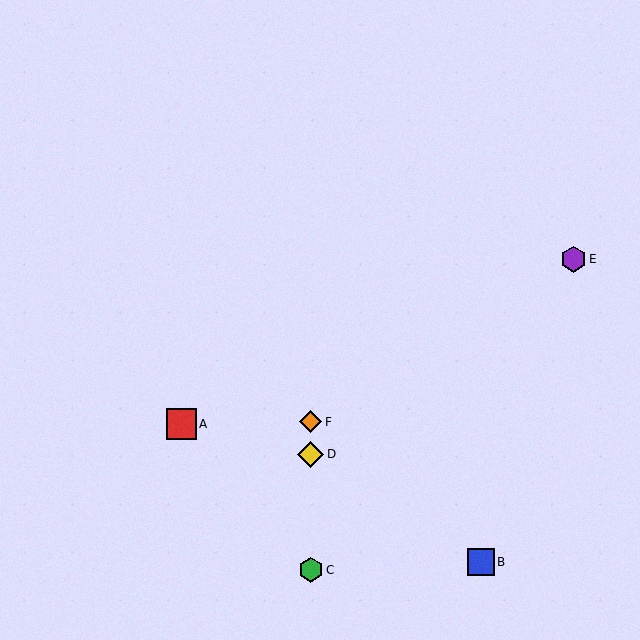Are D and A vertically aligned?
No, D is at x≈311 and A is at x≈181.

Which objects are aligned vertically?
Objects C, D, F are aligned vertically.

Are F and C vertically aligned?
Yes, both are at x≈311.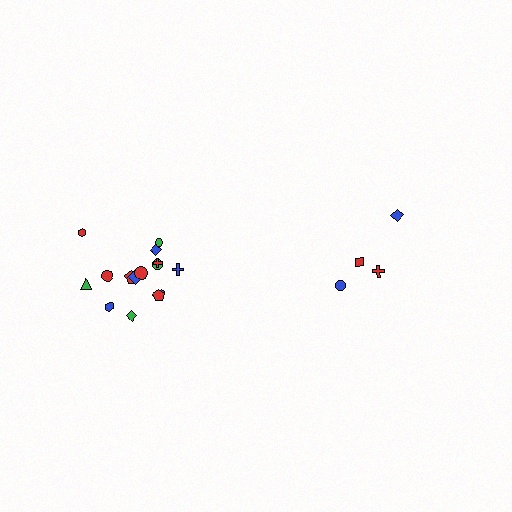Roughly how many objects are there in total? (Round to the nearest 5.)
Roughly 20 objects in total.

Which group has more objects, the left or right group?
The left group.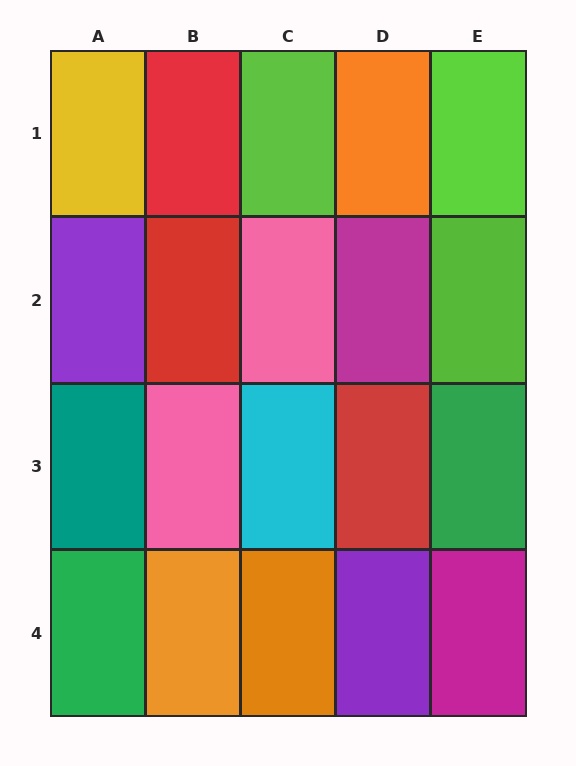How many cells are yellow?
1 cell is yellow.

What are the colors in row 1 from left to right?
Yellow, red, lime, orange, lime.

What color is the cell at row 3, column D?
Red.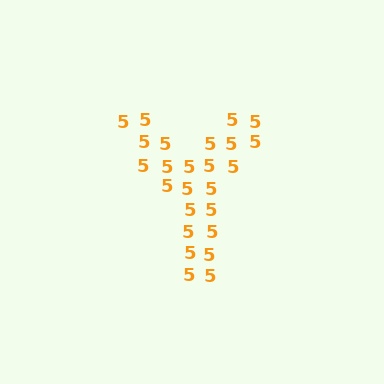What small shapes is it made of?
It is made of small digit 5's.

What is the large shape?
The large shape is the letter Y.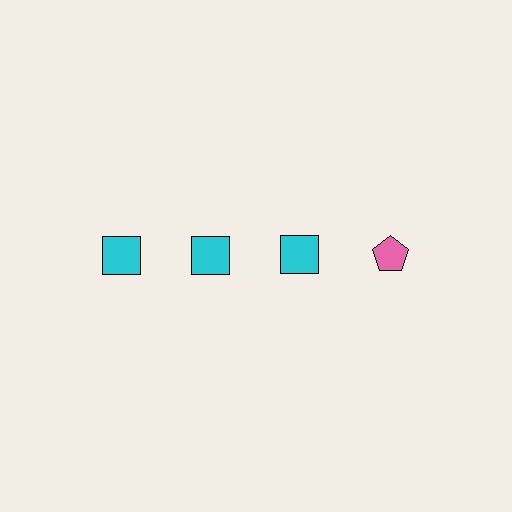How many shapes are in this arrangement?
There are 4 shapes arranged in a grid pattern.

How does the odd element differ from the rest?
It differs in both color (pink instead of cyan) and shape (pentagon instead of square).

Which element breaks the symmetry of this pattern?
The pink pentagon in the top row, second from right column breaks the symmetry. All other shapes are cyan squares.